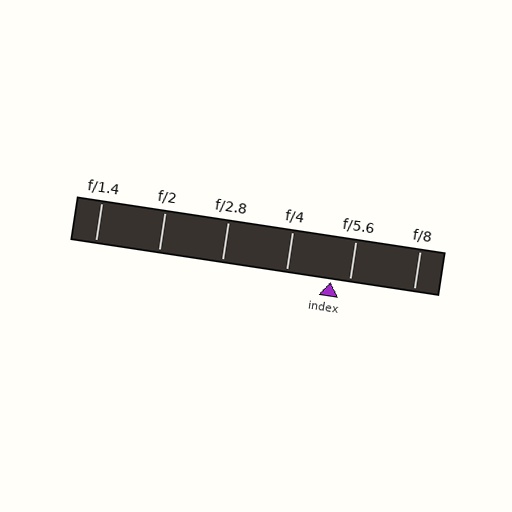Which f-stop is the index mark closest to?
The index mark is closest to f/5.6.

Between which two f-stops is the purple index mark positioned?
The index mark is between f/4 and f/5.6.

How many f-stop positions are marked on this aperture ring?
There are 6 f-stop positions marked.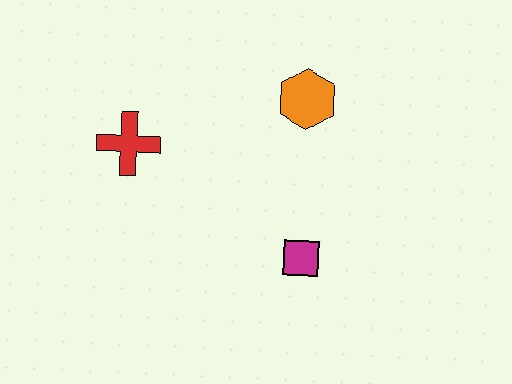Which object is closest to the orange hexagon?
The magenta square is closest to the orange hexagon.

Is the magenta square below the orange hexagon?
Yes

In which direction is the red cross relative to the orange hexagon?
The red cross is to the left of the orange hexagon.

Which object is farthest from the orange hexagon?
The red cross is farthest from the orange hexagon.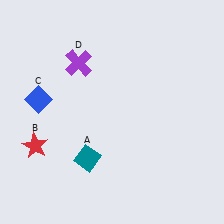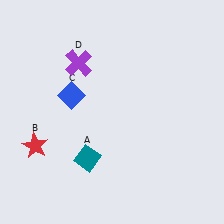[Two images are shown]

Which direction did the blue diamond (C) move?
The blue diamond (C) moved right.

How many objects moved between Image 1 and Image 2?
1 object moved between the two images.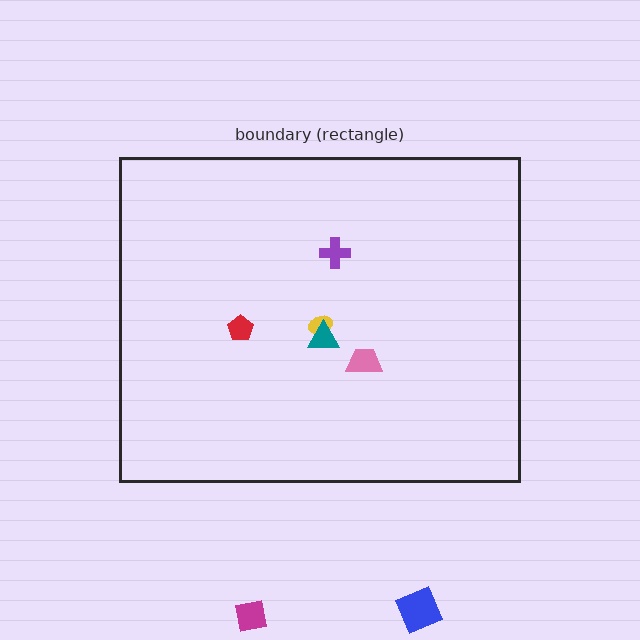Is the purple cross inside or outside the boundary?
Inside.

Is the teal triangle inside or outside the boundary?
Inside.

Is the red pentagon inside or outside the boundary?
Inside.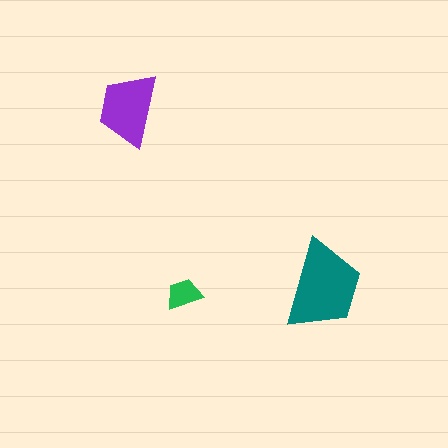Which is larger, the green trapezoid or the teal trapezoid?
The teal one.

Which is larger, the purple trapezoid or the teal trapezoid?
The teal one.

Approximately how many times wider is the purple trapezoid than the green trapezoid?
About 2 times wider.